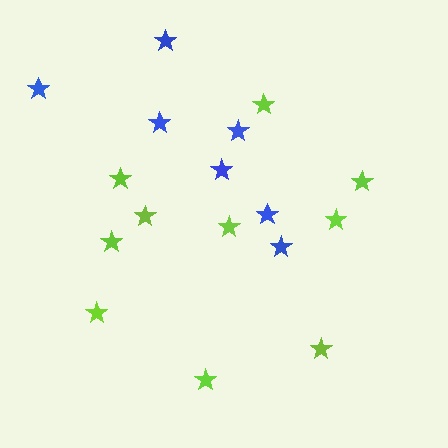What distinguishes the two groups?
There are 2 groups: one group of lime stars (10) and one group of blue stars (7).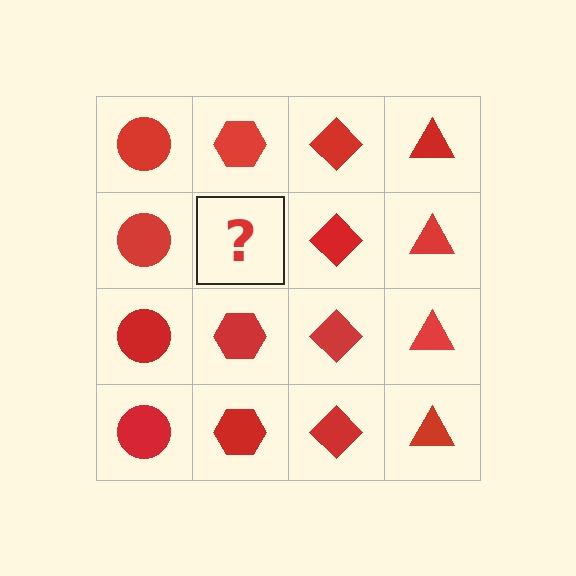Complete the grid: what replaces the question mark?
The question mark should be replaced with a red hexagon.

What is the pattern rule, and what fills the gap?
The rule is that each column has a consistent shape. The gap should be filled with a red hexagon.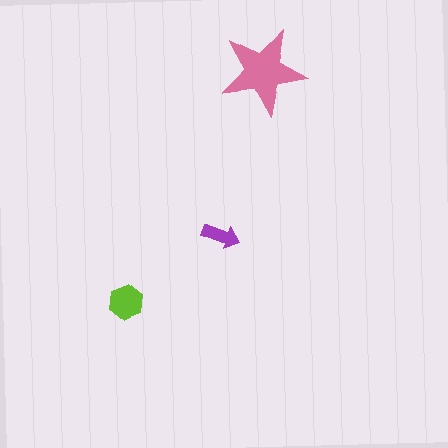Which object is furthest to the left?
The lime hexagon is leftmost.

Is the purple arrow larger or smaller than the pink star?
Smaller.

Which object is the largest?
The pink star.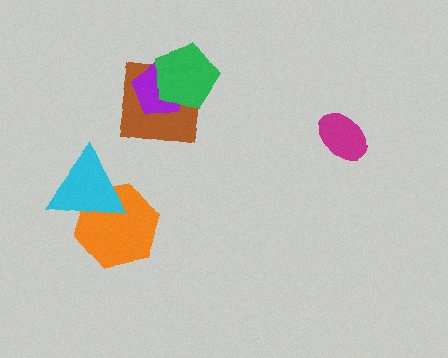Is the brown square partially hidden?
Yes, it is partially covered by another shape.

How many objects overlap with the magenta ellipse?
0 objects overlap with the magenta ellipse.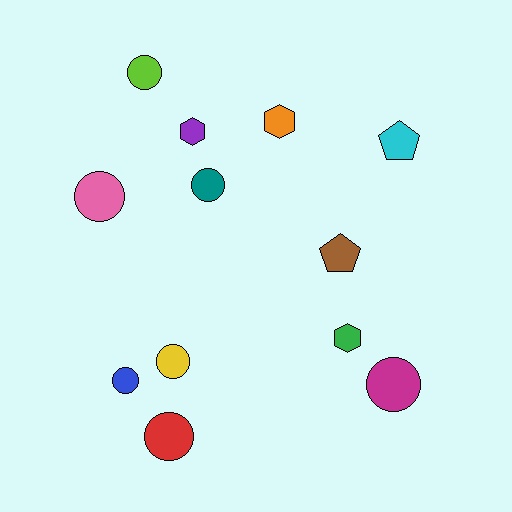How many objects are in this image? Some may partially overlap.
There are 12 objects.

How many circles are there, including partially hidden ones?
There are 7 circles.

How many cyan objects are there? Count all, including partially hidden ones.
There is 1 cyan object.